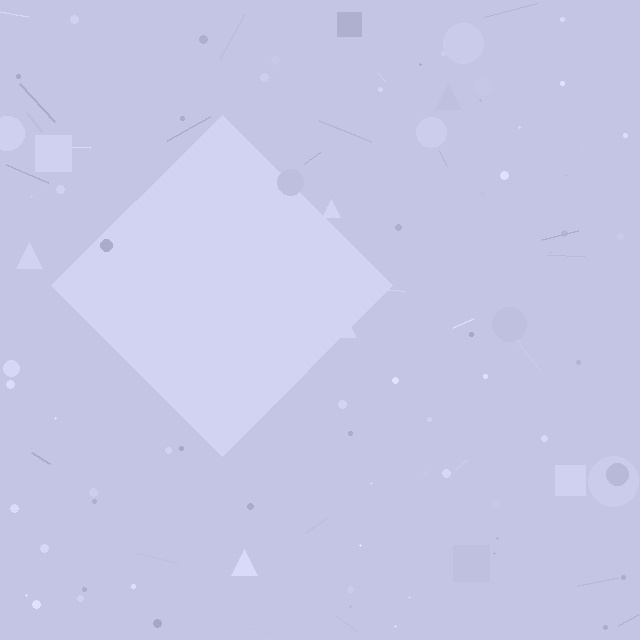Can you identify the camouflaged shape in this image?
The camouflaged shape is a diamond.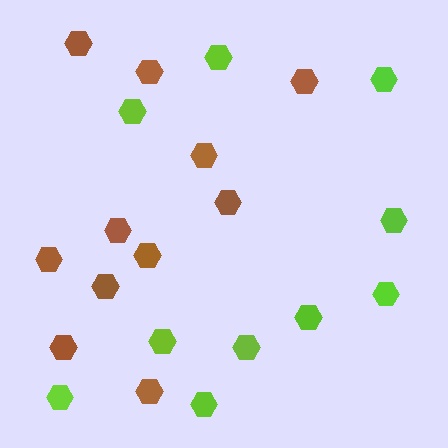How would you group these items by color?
There are 2 groups: one group of lime hexagons (10) and one group of brown hexagons (11).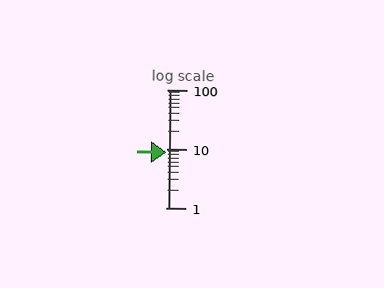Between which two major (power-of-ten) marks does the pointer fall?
The pointer is between 1 and 10.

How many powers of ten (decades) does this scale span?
The scale spans 2 decades, from 1 to 100.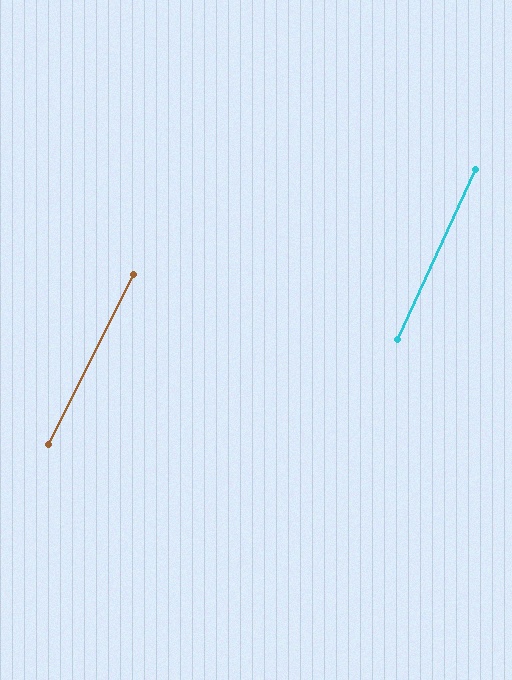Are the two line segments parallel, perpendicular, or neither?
Parallel — their directions differ by only 1.8°.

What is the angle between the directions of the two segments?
Approximately 2 degrees.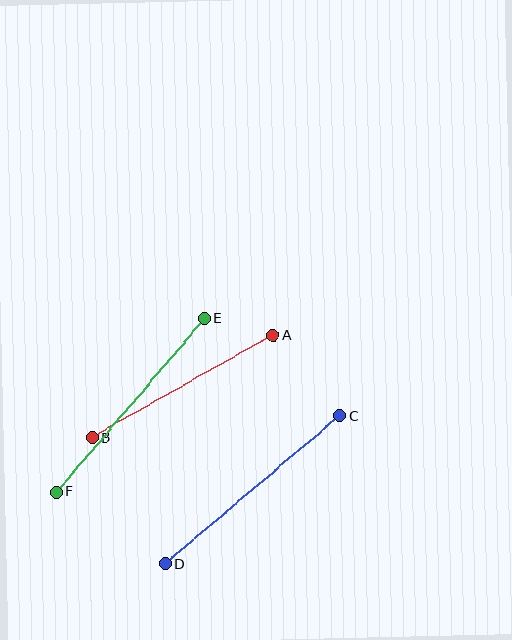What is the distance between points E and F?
The distance is approximately 228 pixels.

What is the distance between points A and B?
The distance is approximately 208 pixels.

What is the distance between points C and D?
The distance is approximately 229 pixels.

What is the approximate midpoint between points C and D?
The midpoint is at approximately (252, 490) pixels.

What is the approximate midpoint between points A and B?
The midpoint is at approximately (183, 386) pixels.